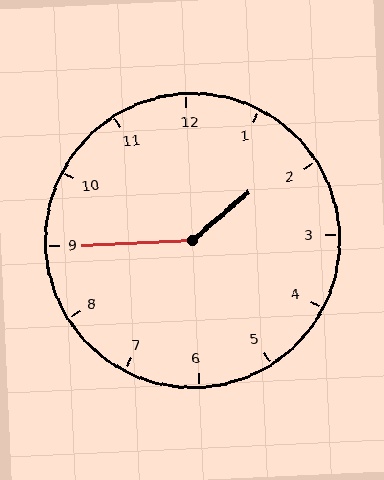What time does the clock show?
1:45.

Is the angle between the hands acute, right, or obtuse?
It is obtuse.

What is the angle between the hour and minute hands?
Approximately 142 degrees.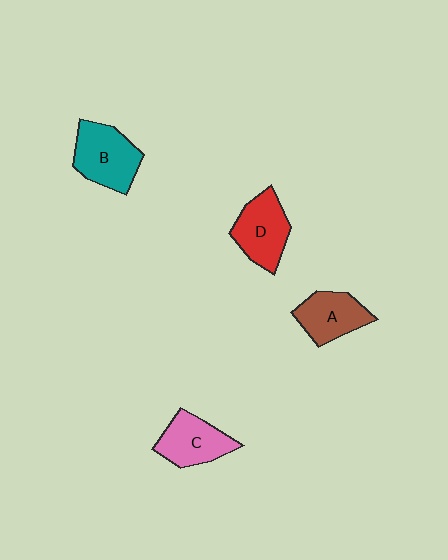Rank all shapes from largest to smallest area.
From largest to smallest: B (teal), D (red), C (pink), A (brown).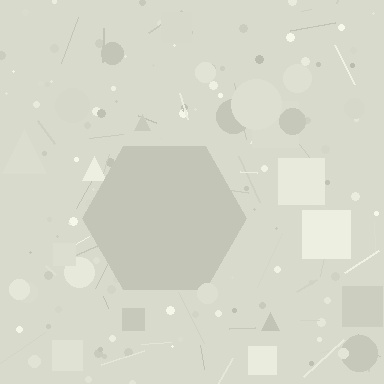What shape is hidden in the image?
A hexagon is hidden in the image.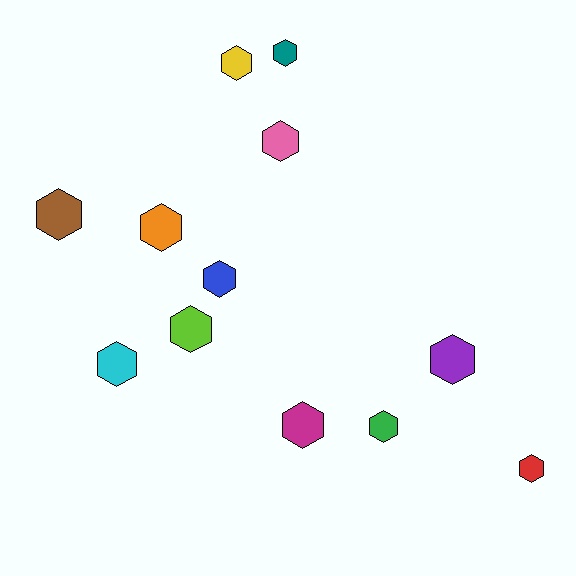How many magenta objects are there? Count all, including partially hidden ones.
There is 1 magenta object.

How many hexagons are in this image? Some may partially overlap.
There are 12 hexagons.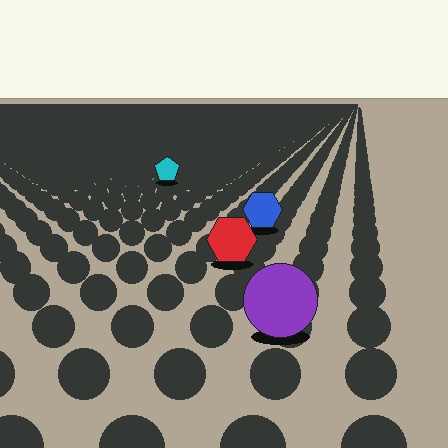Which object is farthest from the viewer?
The cyan pentagon is farthest from the viewer. It appears smaller and the ground texture around it is denser.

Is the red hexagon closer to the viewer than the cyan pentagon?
Yes. The red hexagon is closer — you can tell from the texture gradient: the ground texture is coarser near it.